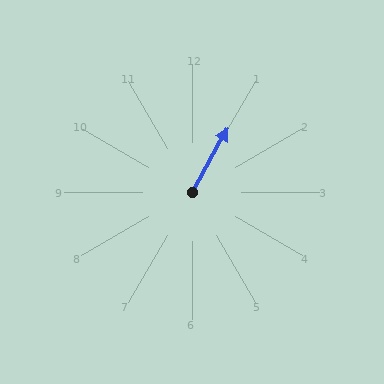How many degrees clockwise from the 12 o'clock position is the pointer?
Approximately 29 degrees.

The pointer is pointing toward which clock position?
Roughly 1 o'clock.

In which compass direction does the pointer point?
Northeast.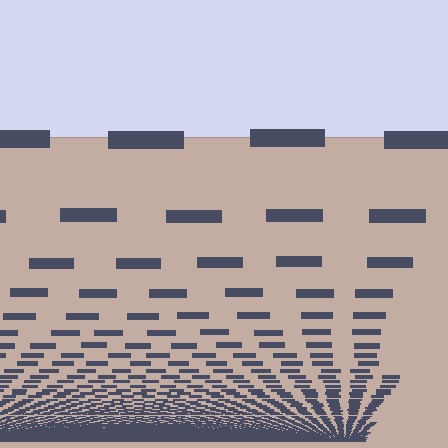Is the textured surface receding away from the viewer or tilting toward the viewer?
The surface appears to tilt toward the viewer. Texture elements get larger and sparser toward the top.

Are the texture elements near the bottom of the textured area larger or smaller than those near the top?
Smaller. The gradient is inverted — elements near the bottom are smaller and denser.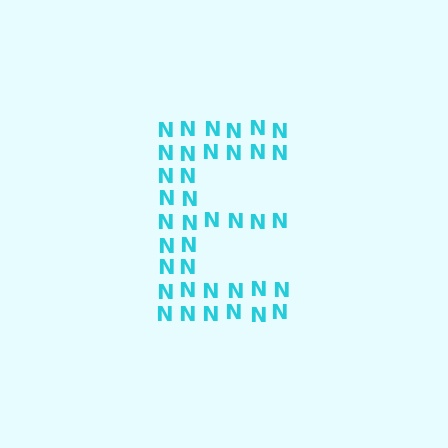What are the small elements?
The small elements are letter N's.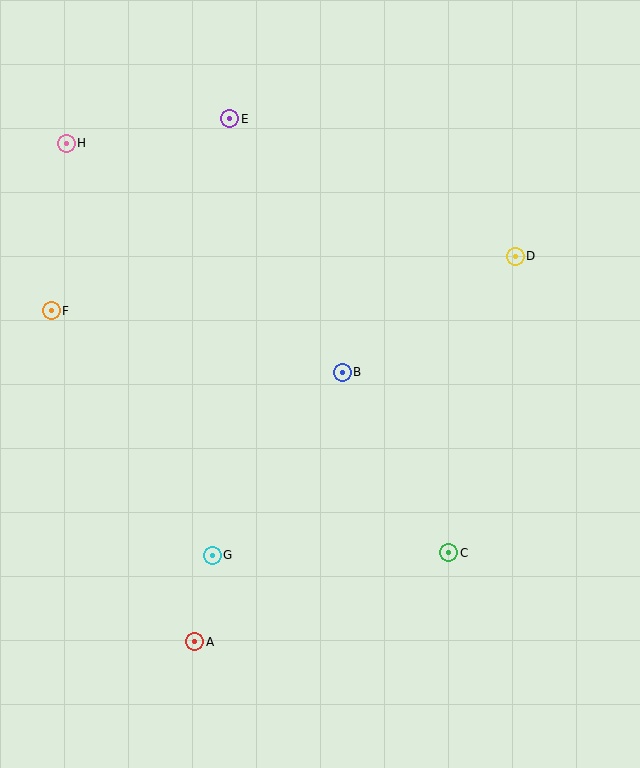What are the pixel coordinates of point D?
Point D is at (515, 256).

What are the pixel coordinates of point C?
Point C is at (449, 553).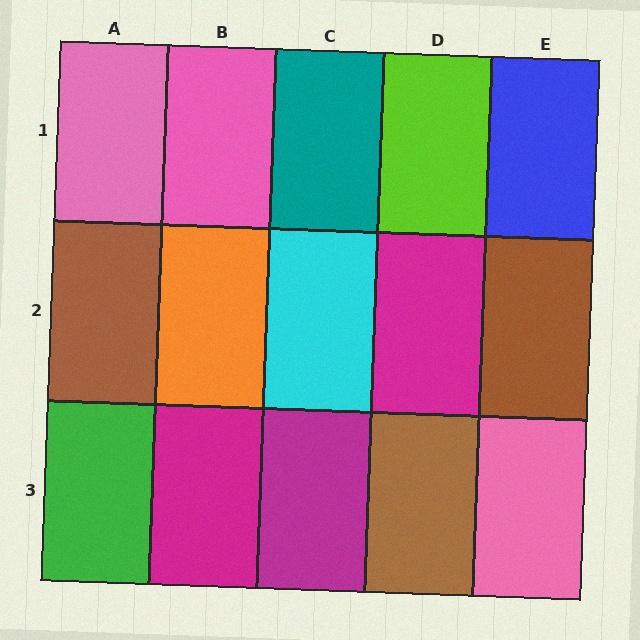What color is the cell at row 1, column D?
Lime.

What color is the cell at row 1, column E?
Blue.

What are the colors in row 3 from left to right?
Green, magenta, magenta, brown, pink.